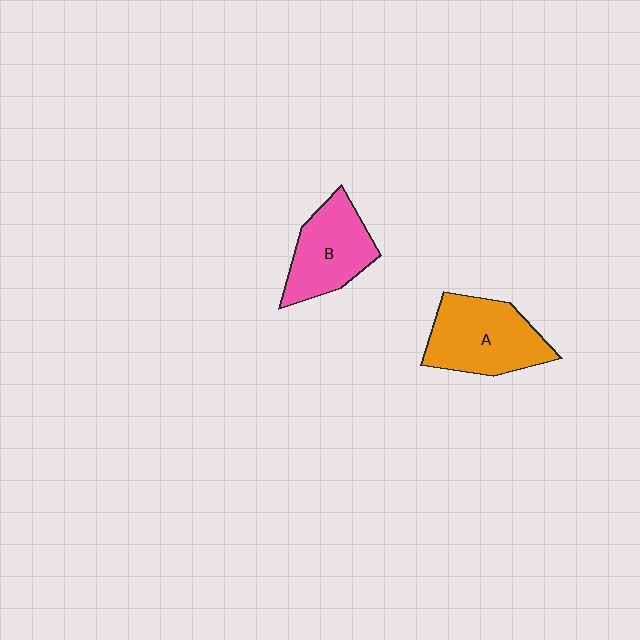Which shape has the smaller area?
Shape B (pink).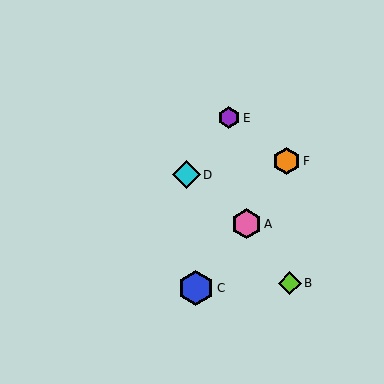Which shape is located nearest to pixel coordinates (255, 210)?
The pink hexagon (labeled A) at (246, 224) is nearest to that location.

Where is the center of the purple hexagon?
The center of the purple hexagon is at (229, 118).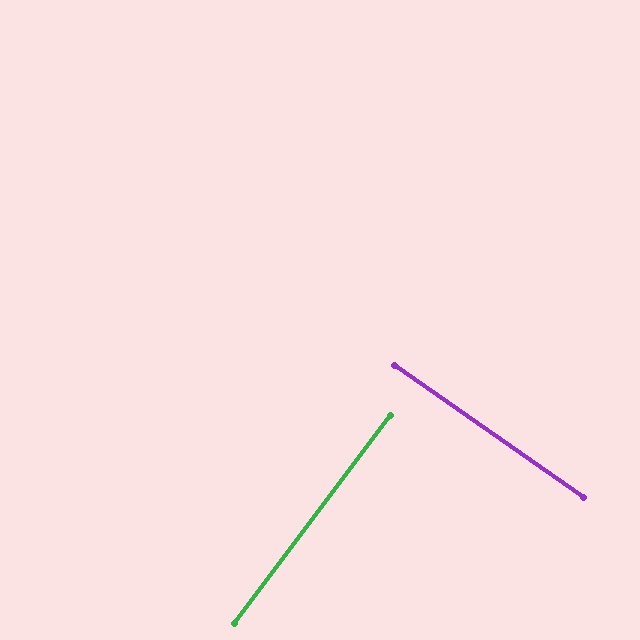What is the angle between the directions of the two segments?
Approximately 88 degrees.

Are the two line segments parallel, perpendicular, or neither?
Perpendicular — they meet at approximately 88°.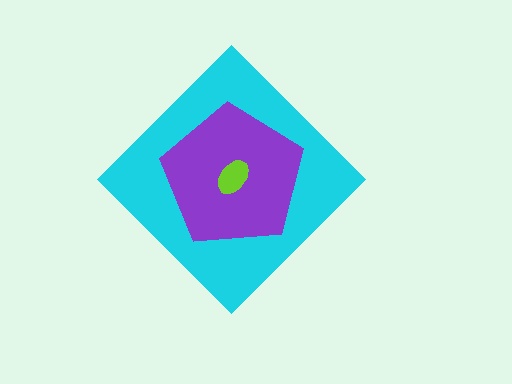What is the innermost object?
The lime ellipse.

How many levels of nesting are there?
3.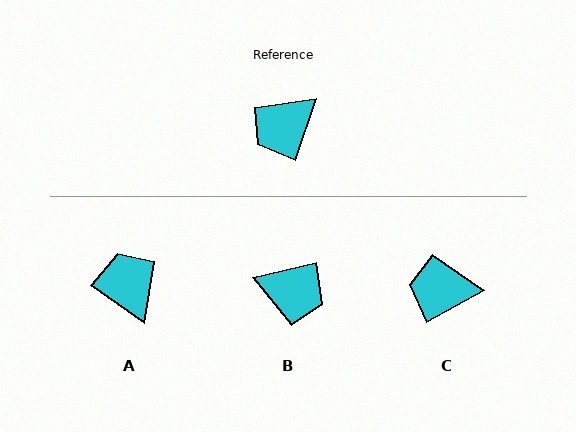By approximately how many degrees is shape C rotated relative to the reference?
Approximately 43 degrees clockwise.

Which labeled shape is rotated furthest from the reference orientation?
B, about 121 degrees away.